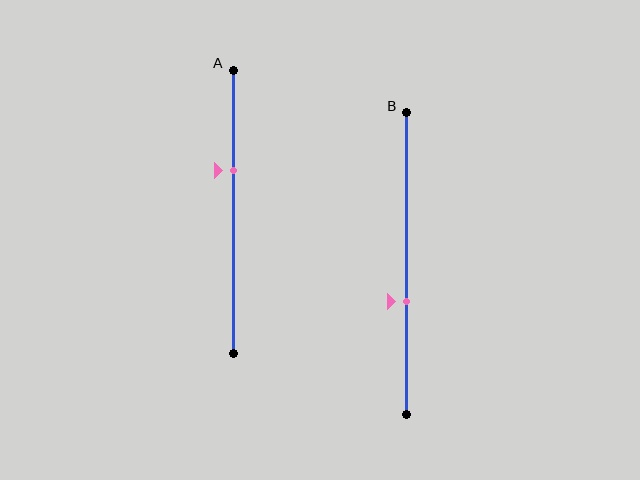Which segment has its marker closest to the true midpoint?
Segment B has its marker closest to the true midpoint.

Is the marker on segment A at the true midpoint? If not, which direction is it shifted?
No, the marker on segment A is shifted upward by about 15% of the segment length.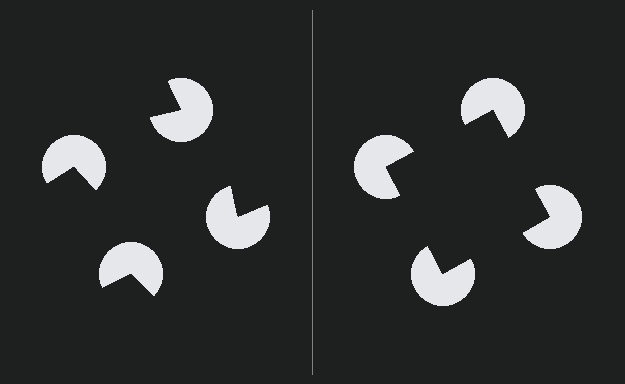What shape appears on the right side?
An illusory square.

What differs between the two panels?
The pac-man discs are positioned identically on both sides; only the wedge orientations differ. On the right they align to a square; on the left they are misaligned.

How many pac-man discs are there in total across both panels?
8 — 4 on each side.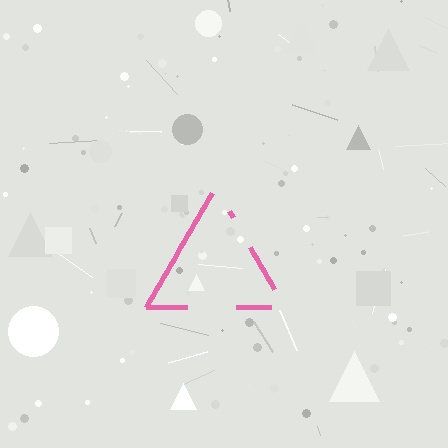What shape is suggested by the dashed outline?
The dashed outline suggests a triangle.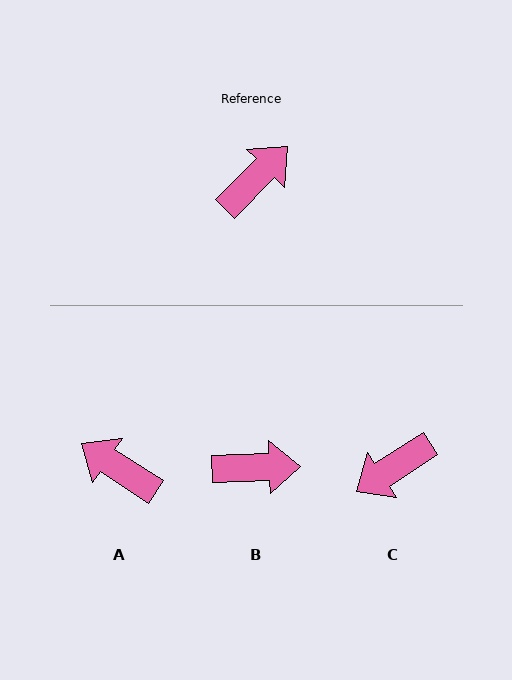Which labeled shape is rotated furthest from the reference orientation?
C, about 168 degrees away.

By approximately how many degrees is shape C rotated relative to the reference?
Approximately 168 degrees counter-clockwise.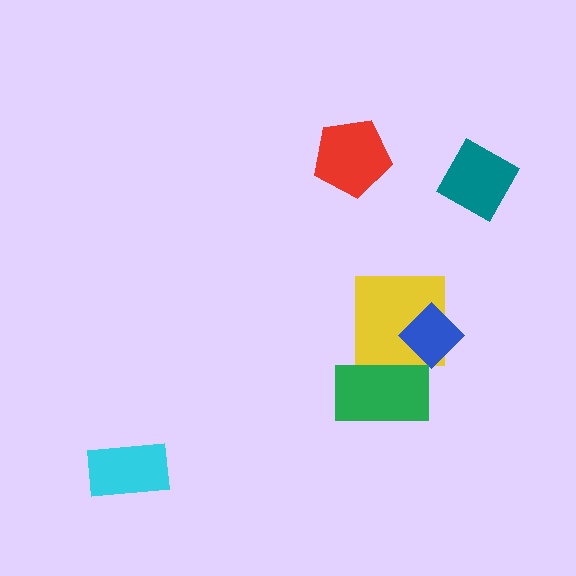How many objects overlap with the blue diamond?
1 object overlaps with the blue diamond.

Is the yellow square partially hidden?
Yes, it is partially covered by another shape.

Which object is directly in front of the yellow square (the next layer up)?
The blue diamond is directly in front of the yellow square.